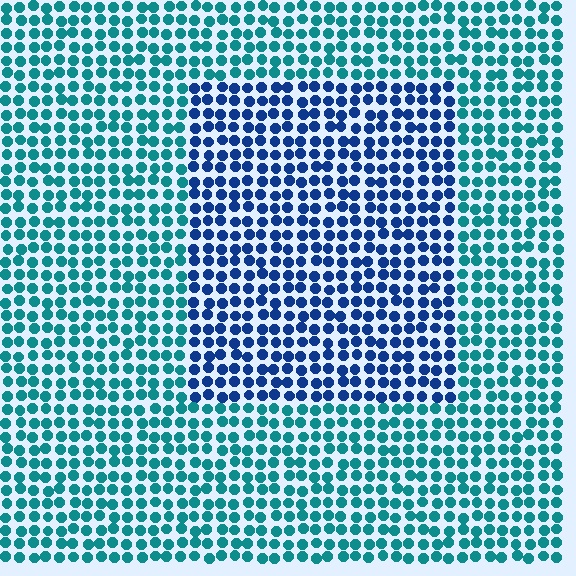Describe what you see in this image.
The image is filled with small teal elements in a uniform arrangement. A rectangle-shaped region is visible where the elements are tinted to a slightly different hue, forming a subtle color boundary.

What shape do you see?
I see a rectangle.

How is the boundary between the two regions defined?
The boundary is defined purely by a slight shift in hue (about 40 degrees). Spacing, size, and orientation are identical on both sides.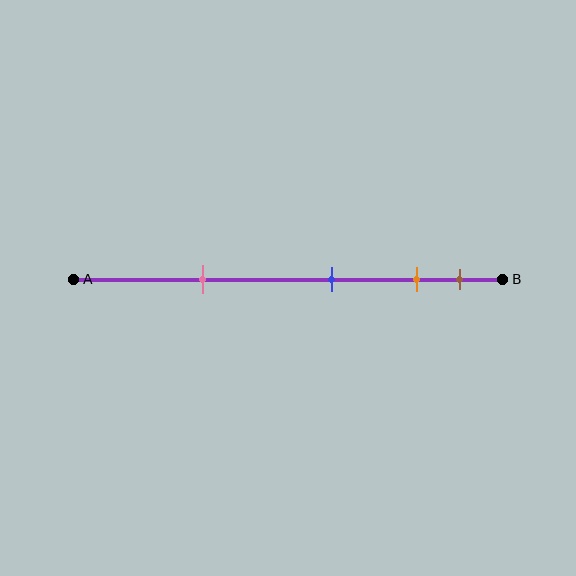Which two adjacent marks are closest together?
The orange and brown marks are the closest adjacent pair.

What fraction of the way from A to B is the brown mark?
The brown mark is approximately 90% (0.9) of the way from A to B.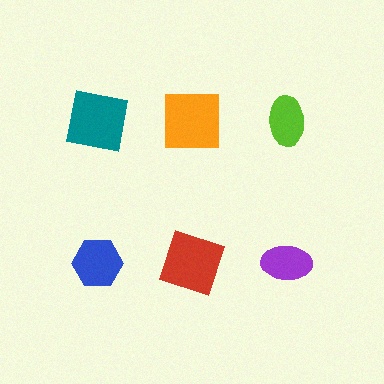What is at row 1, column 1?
A teal square.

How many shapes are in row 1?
3 shapes.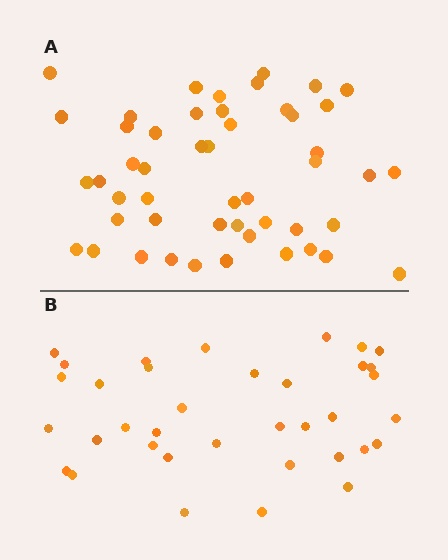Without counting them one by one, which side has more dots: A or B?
Region A (the top region) has more dots.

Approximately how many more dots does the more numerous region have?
Region A has approximately 15 more dots than region B.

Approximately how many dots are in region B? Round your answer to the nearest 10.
About 40 dots. (The exact count is 36, which rounds to 40.)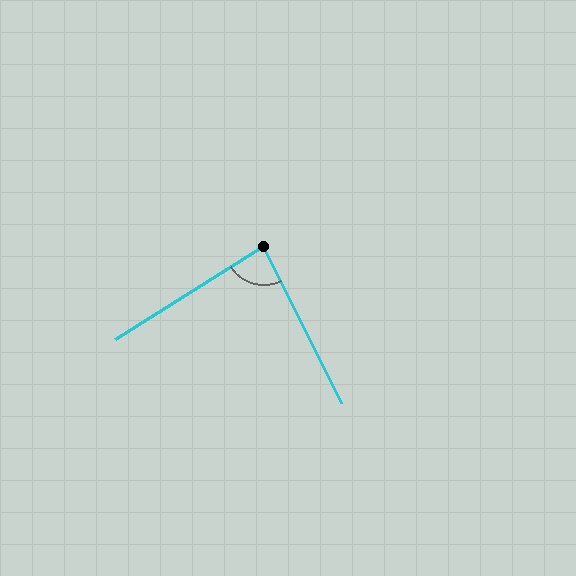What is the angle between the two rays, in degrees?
Approximately 84 degrees.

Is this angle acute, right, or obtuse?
It is acute.